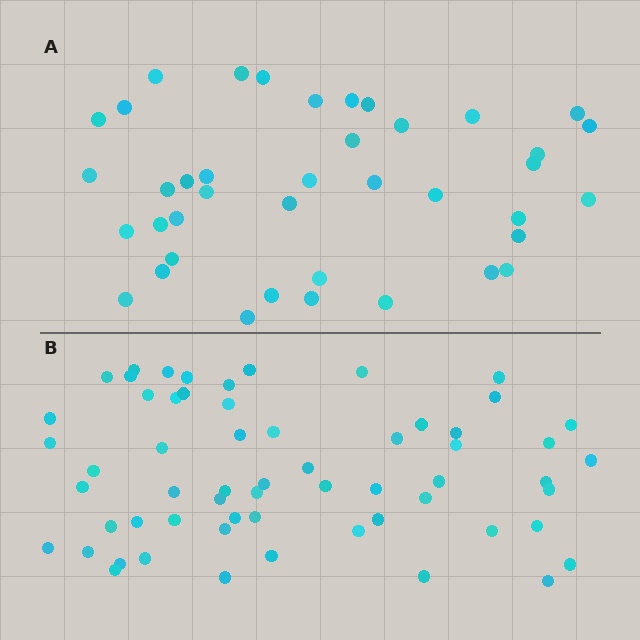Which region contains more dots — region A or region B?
Region B (the bottom region) has more dots.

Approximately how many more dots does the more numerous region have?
Region B has approximately 20 more dots than region A.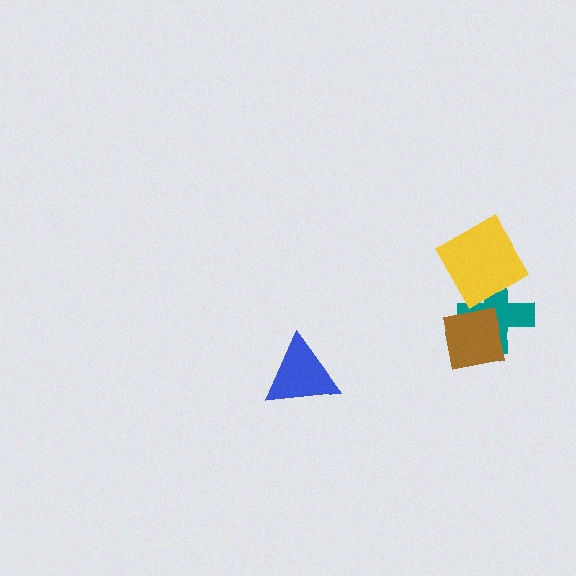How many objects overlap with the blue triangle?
0 objects overlap with the blue triangle.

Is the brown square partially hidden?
No, no other shape covers it.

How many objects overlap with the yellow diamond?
1 object overlaps with the yellow diamond.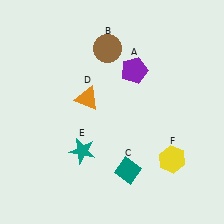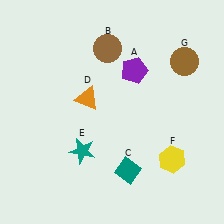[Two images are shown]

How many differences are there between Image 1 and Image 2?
There is 1 difference between the two images.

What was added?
A brown circle (G) was added in Image 2.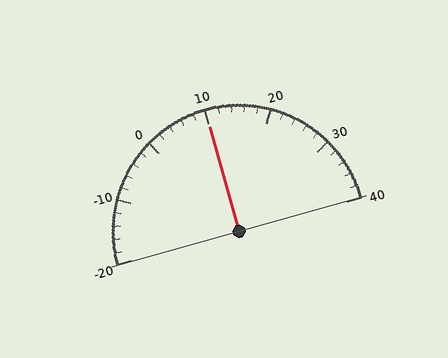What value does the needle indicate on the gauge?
The needle indicates approximately 10.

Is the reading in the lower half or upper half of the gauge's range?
The reading is in the upper half of the range (-20 to 40).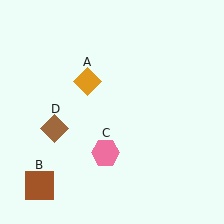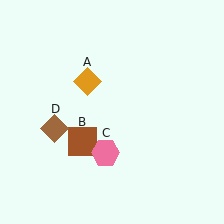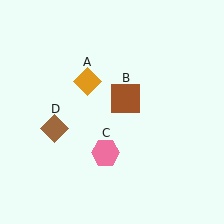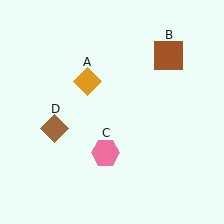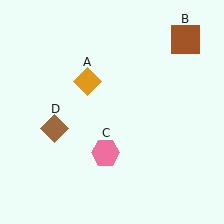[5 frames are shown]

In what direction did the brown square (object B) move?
The brown square (object B) moved up and to the right.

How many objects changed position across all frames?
1 object changed position: brown square (object B).